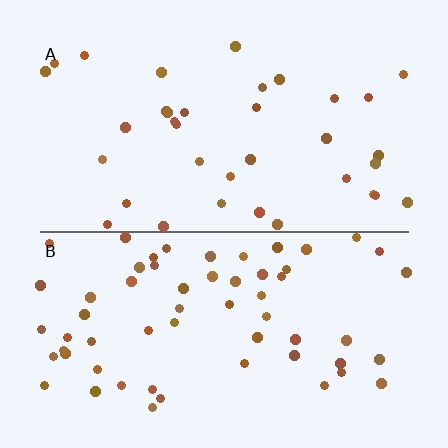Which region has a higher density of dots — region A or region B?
B (the bottom).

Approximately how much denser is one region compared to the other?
Approximately 1.7× — region B over region A.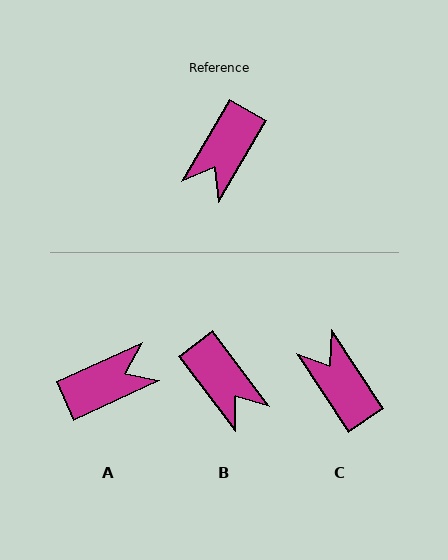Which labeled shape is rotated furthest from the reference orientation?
A, about 145 degrees away.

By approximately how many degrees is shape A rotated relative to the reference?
Approximately 145 degrees counter-clockwise.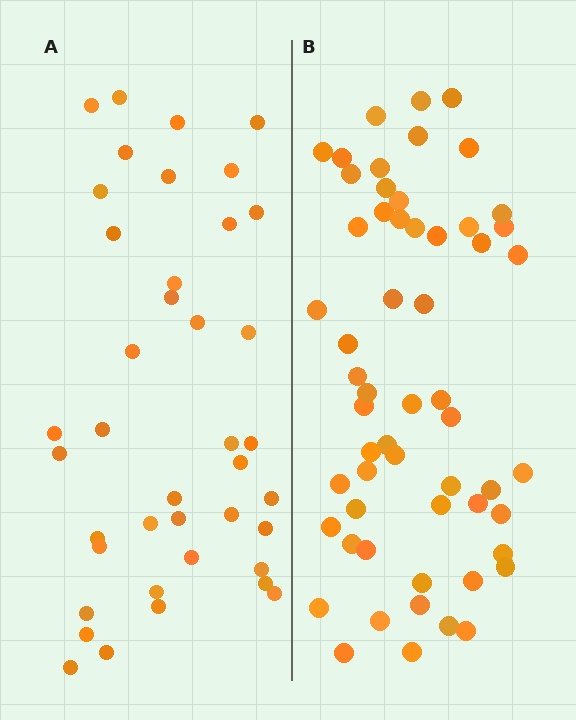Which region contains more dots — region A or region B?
Region B (the right region) has more dots.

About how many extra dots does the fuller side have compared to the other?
Region B has approximately 15 more dots than region A.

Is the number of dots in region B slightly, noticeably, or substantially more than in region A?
Region B has noticeably more, but not dramatically so. The ratio is roughly 1.4 to 1.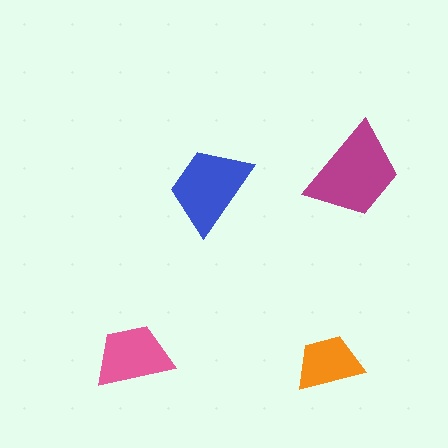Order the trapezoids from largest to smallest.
the magenta one, the blue one, the pink one, the orange one.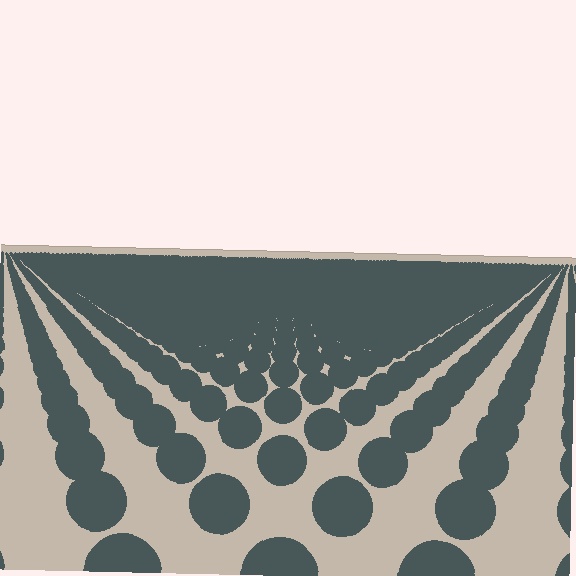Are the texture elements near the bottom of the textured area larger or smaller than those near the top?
Larger. Near the bottom, elements are closer to the viewer and appear at a bigger on-screen size.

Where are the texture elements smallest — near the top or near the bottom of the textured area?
Near the top.